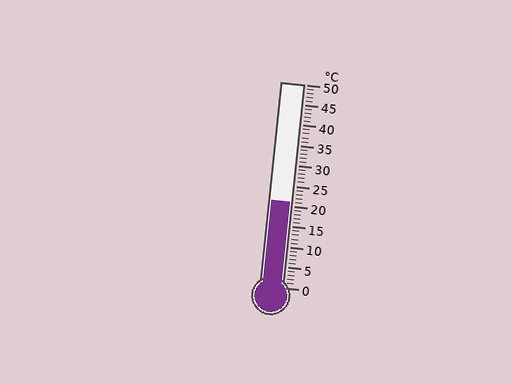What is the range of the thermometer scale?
The thermometer scale ranges from 0°C to 50°C.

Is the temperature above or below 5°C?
The temperature is above 5°C.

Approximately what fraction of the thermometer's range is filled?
The thermometer is filled to approximately 40% of its range.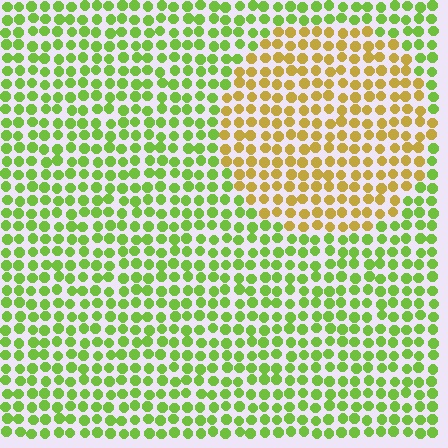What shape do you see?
I see a circle.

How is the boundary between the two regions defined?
The boundary is defined purely by a slight shift in hue (about 50 degrees). Spacing, size, and orientation are identical on both sides.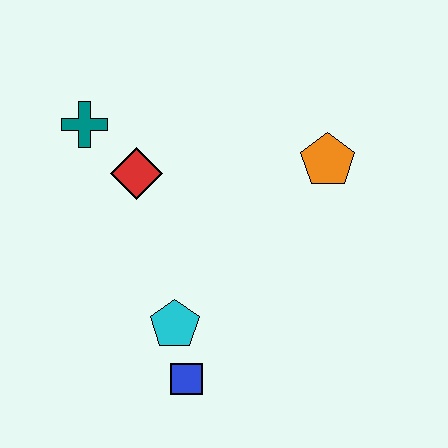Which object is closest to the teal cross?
The red diamond is closest to the teal cross.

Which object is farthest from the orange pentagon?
The blue square is farthest from the orange pentagon.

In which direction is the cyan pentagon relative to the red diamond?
The cyan pentagon is below the red diamond.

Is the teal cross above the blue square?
Yes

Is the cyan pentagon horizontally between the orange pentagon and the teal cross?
Yes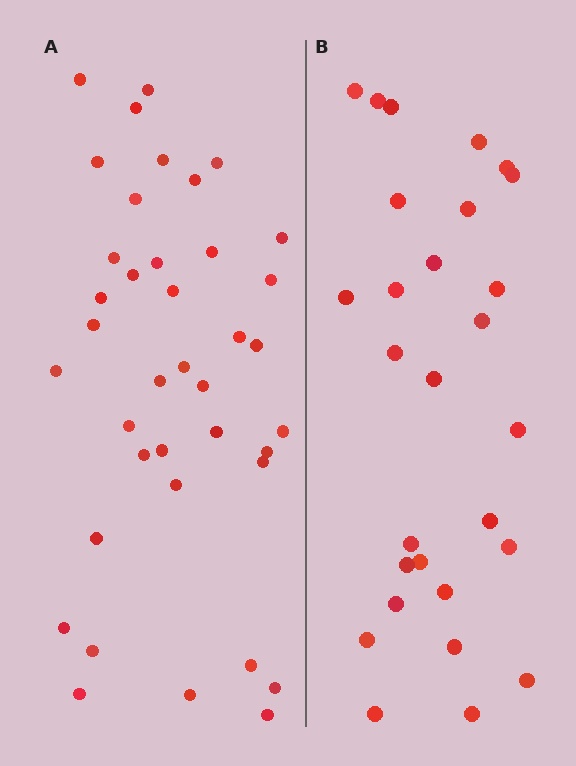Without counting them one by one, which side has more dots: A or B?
Region A (the left region) has more dots.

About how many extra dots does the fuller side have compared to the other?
Region A has roughly 12 or so more dots than region B.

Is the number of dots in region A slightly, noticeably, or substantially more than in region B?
Region A has noticeably more, but not dramatically so. The ratio is roughly 1.4 to 1.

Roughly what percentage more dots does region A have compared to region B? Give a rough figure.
About 40% more.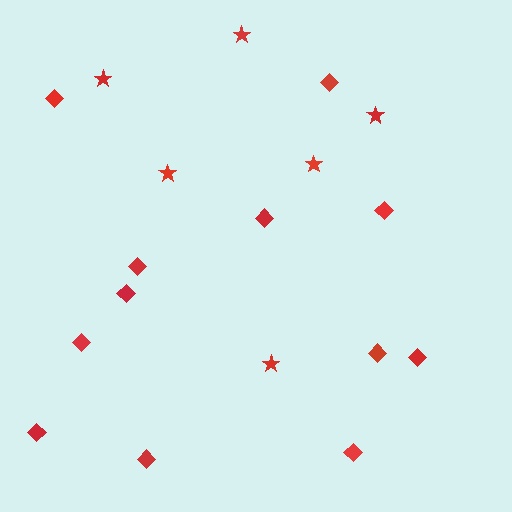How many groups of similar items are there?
There are 2 groups: one group of stars (6) and one group of diamonds (12).